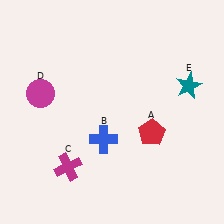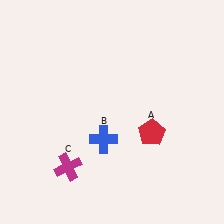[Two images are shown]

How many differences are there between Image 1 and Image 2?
There are 2 differences between the two images.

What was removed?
The teal star (E), the magenta circle (D) were removed in Image 2.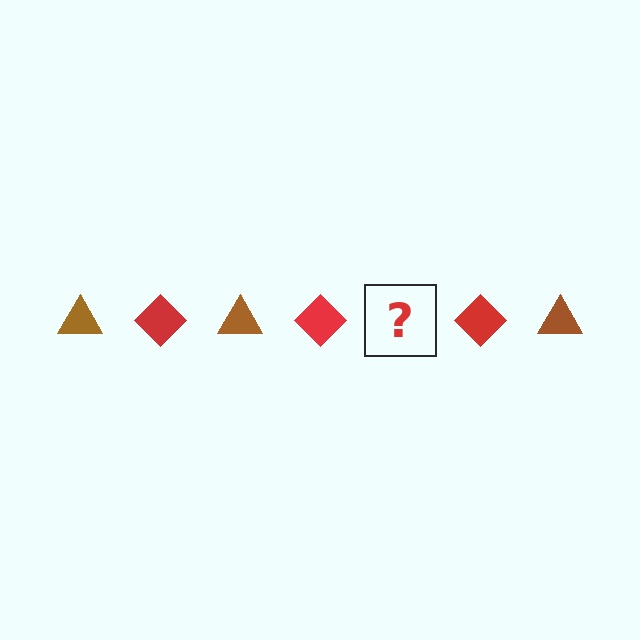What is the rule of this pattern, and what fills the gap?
The rule is that the pattern alternates between brown triangle and red diamond. The gap should be filled with a brown triangle.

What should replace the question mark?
The question mark should be replaced with a brown triangle.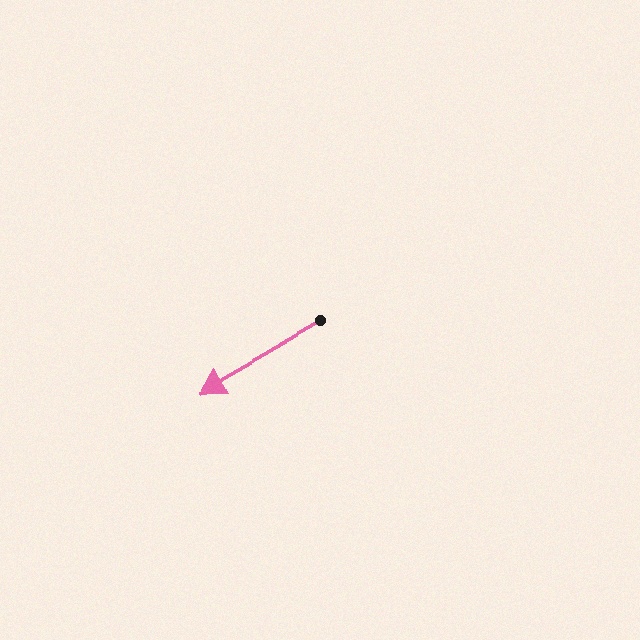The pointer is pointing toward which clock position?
Roughly 8 o'clock.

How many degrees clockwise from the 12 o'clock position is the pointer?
Approximately 240 degrees.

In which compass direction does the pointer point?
Southwest.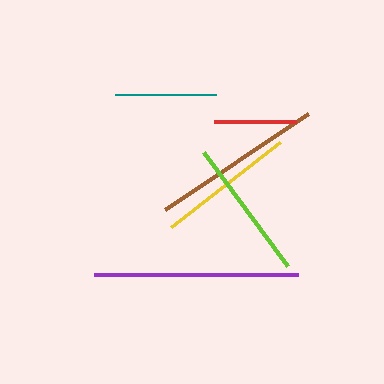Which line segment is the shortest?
The red line is the shortest at approximately 82 pixels.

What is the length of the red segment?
The red segment is approximately 82 pixels long.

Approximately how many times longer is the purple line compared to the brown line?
The purple line is approximately 1.2 times the length of the brown line.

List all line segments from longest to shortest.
From longest to shortest: purple, brown, lime, yellow, teal, red.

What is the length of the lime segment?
The lime segment is approximately 141 pixels long.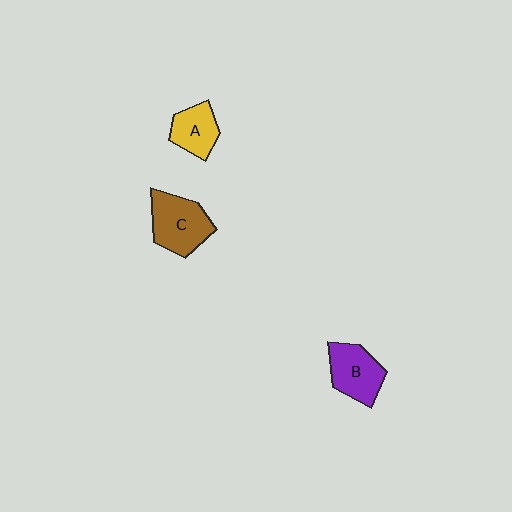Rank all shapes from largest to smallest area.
From largest to smallest: C (brown), B (purple), A (yellow).